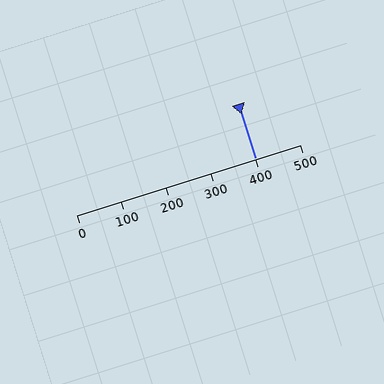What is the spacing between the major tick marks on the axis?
The major ticks are spaced 100 apart.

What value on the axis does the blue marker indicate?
The marker indicates approximately 400.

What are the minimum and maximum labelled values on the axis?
The axis runs from 0 to 500.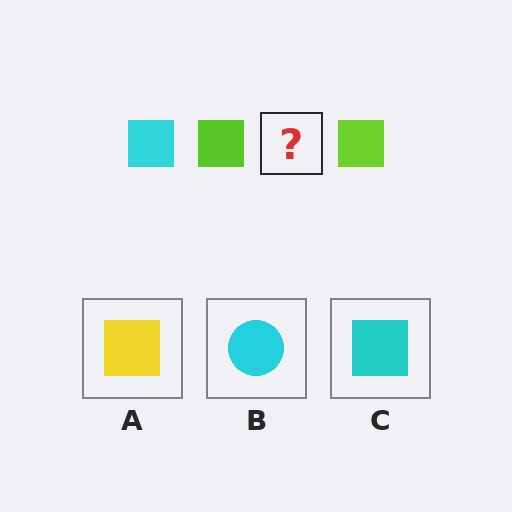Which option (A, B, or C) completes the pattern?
C.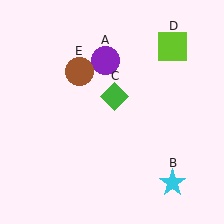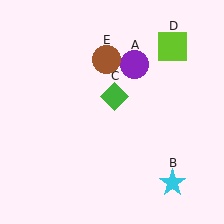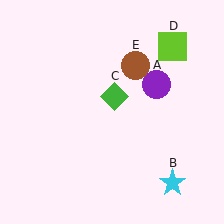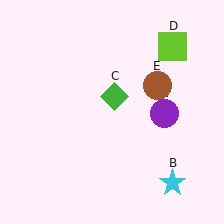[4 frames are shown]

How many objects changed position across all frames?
2 objects changed position: purple circle (object A), brown circle (object E).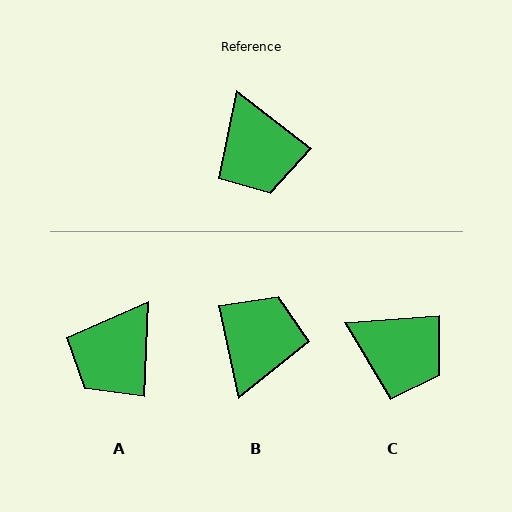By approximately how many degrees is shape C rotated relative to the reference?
Approximately 42 degrees counter-clockwise.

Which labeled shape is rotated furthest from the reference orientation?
B, about 140 degrees away.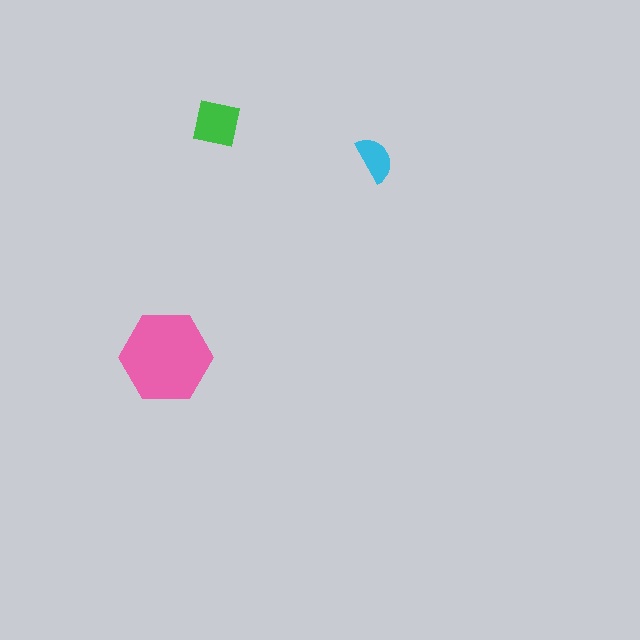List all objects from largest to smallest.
The pink hexagon, the green square, the cyan semicircle.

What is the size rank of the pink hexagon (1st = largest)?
1st.